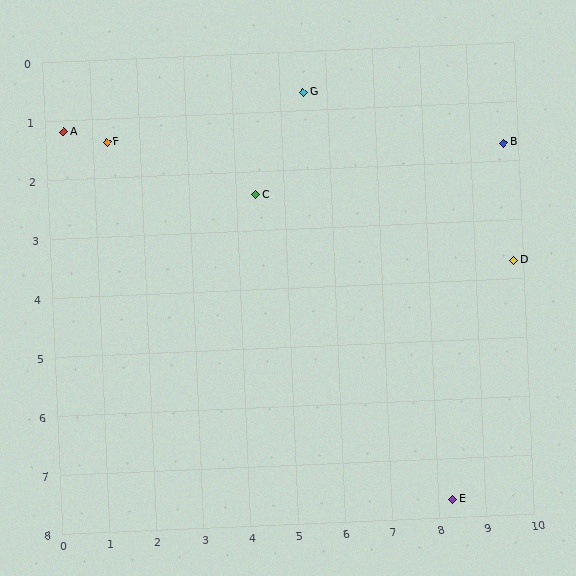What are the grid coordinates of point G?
Point G is at approximately (5.5, 0.7).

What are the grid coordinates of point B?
Point B is at approximately (9.7, 1.7).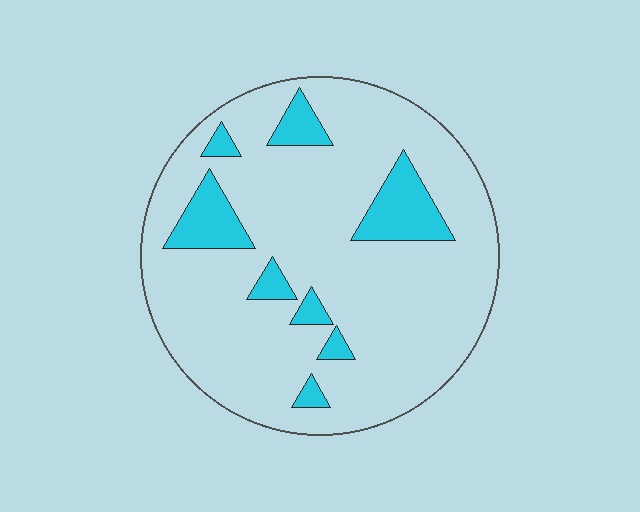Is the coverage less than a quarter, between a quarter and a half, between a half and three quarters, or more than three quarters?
Less than a quarter.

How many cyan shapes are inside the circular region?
8.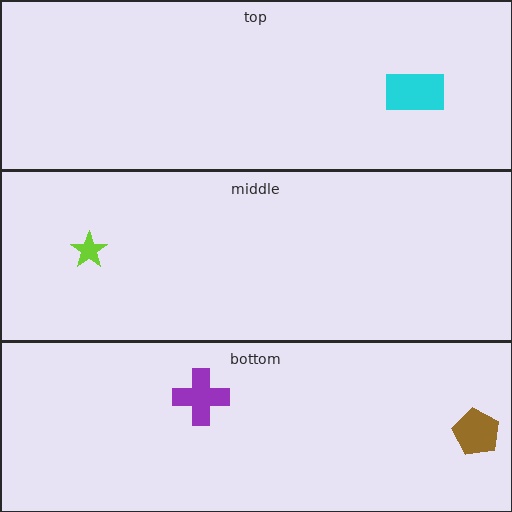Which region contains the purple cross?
The bottom region.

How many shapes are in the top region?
1.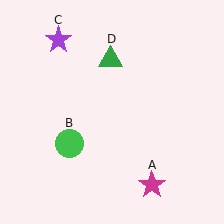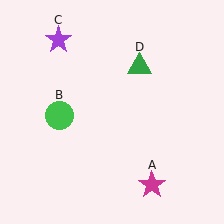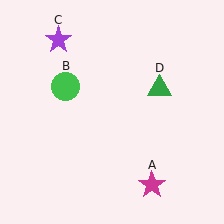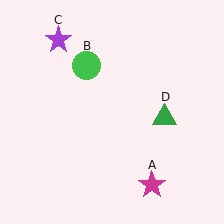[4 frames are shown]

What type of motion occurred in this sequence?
The green circle (object B), green triangle (object D) rotated clockwise around the center of the scene.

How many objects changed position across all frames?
2 objects changed position: green circle (object B), green triangle (object D).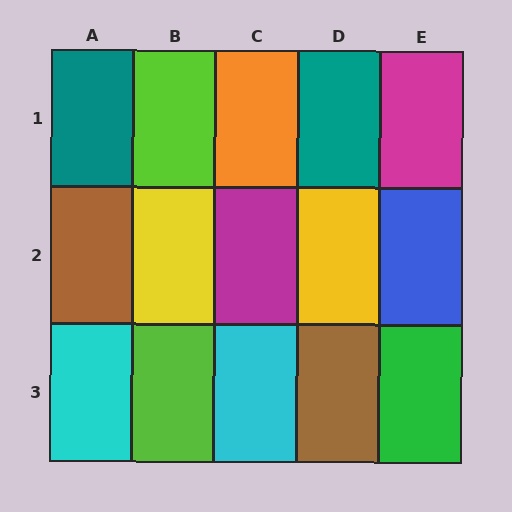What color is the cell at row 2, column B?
Yellow.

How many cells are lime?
2 cells are lime.